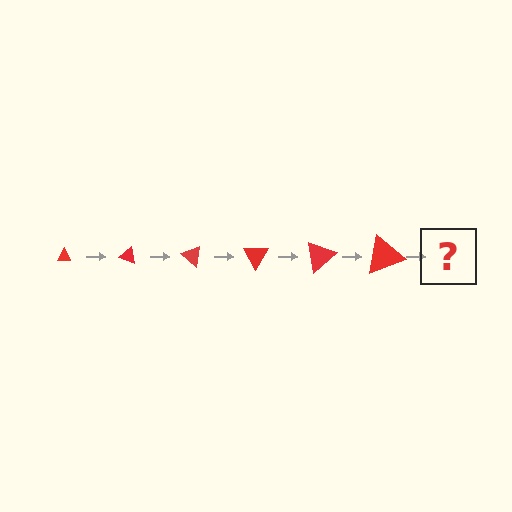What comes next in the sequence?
The next element should be a triangle, larger than the previous one and rotated 120 degrees from the start.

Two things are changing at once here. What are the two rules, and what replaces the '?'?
The two rules are that the triangle grows larger each step and it rotates 20 degrees each step. The '?' should be a triangle, larger than the previous one and rotated 120 degrees from the start.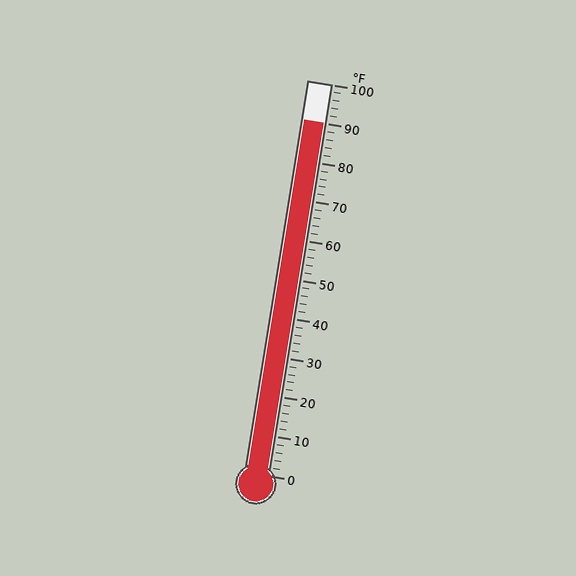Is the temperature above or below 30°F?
The temperature is above 30°F.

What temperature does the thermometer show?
The thermometer shows approximately 90°F.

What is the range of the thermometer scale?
The thermometer scale ranges from 0°F to 100°F.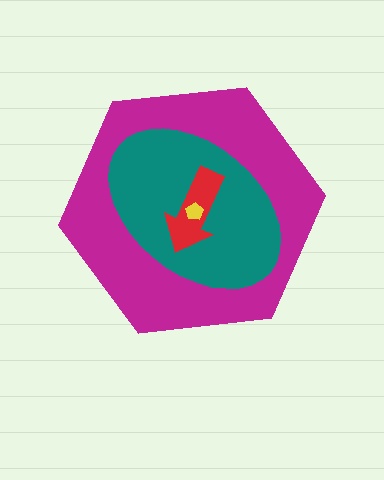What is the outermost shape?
The magenta hexagon.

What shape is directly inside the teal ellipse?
The red arrow.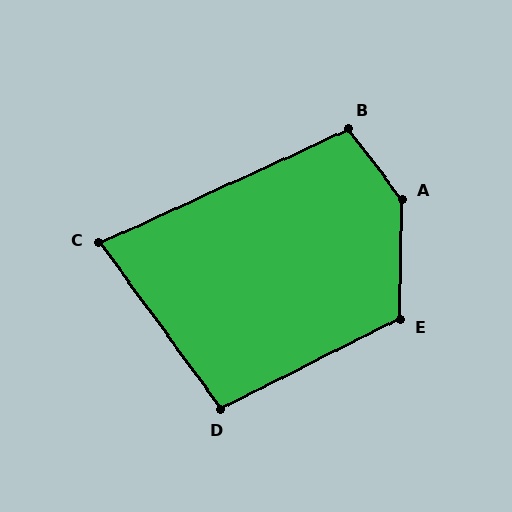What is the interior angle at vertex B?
Approximately 103 degrees (obtuse).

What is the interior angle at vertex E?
Approximately 118 degrees (obtuse).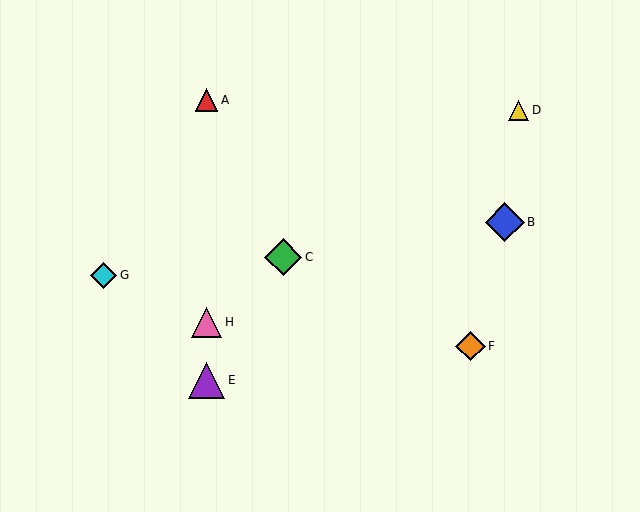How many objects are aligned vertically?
3 objects (A, E, H) are aligned vertically.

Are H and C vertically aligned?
No, H is at x≈206 and C is at x≈283.